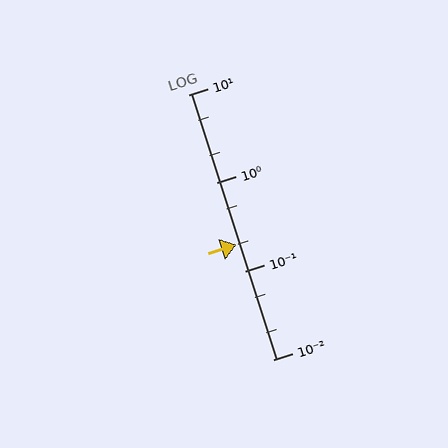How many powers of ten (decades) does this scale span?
The scale spans 3 decades, from 0.01 to 10.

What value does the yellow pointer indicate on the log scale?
The pointer indicates approximately 0.2.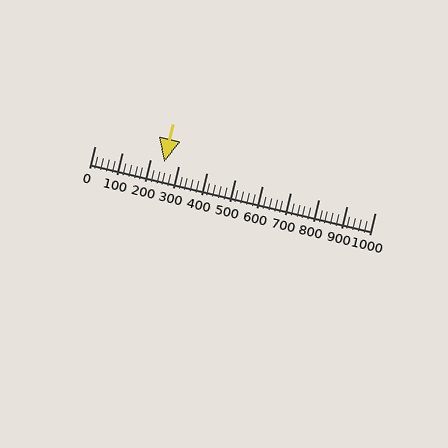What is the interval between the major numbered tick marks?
The major tick marks are spaced 100 units apart.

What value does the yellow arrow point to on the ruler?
The yellow arrow points to approximately 248.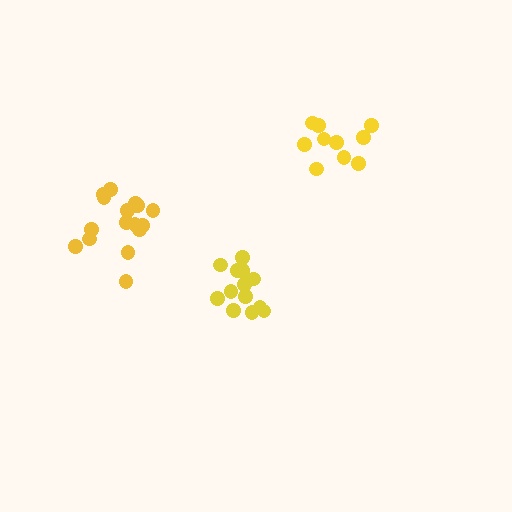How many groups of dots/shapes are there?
There are 3 groups.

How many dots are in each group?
Group 1: 13 dots, Group 2: 10 dots, Group 3: 16 dots (39 total).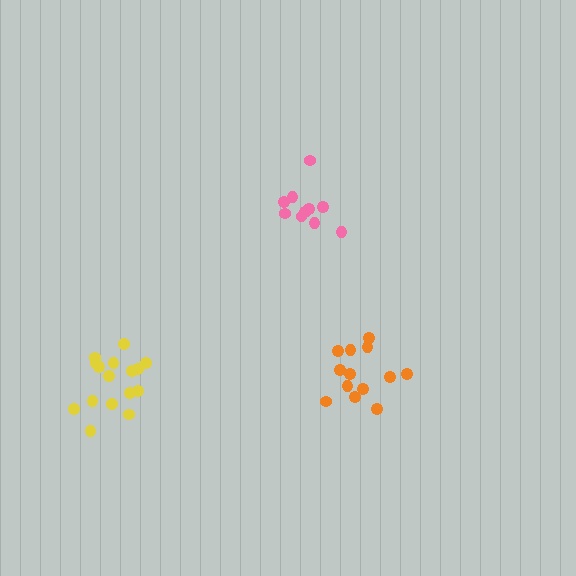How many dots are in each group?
Group 1: 13 dots, Group 2: 16 dots, Group 3: 10 dots (39 total).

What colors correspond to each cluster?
The clusters are colored: orange, yellow, pink.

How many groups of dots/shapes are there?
There are 3 groups.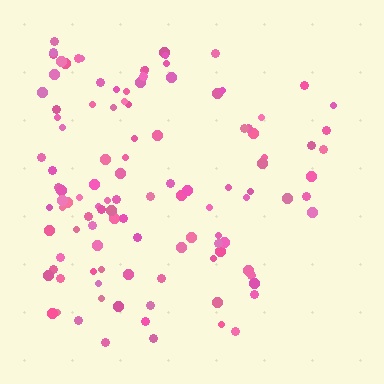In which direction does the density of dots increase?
From right to left, with the left side densest.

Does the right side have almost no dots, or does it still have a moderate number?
Still a moderate number, just noticeably fewer than the left.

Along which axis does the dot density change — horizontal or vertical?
Horizontal.